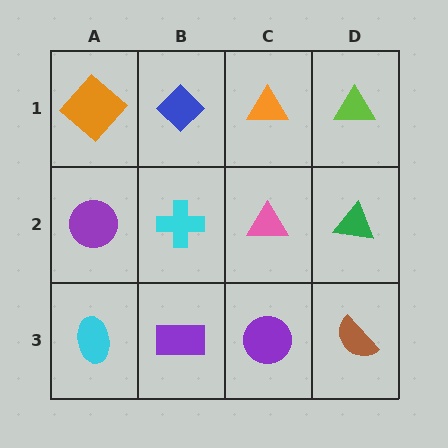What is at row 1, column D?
A lime triangle.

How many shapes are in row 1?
4 shapes.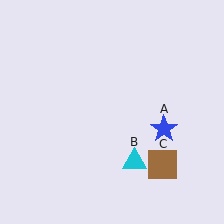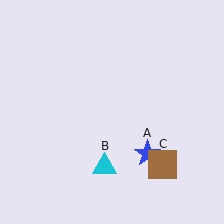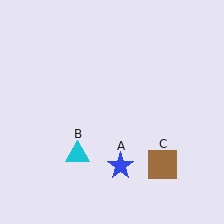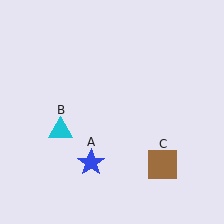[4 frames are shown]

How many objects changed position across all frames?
2 objects changed position: blue star (object A), cyan triangle (object B).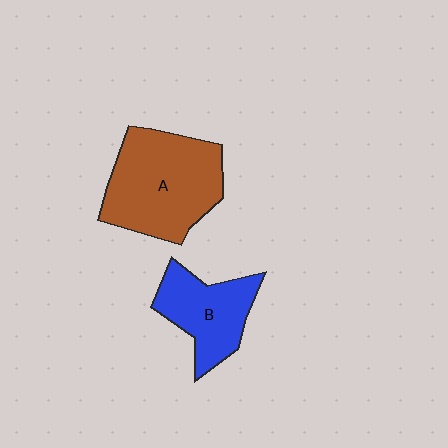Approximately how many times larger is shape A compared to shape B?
Approximately 1.6 times.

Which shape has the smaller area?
Shape B (blue).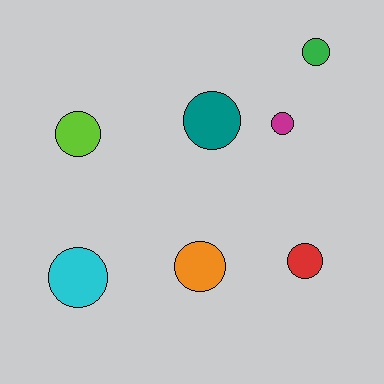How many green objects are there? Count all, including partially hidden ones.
There is 1 green object.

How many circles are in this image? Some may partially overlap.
There are 7 circles.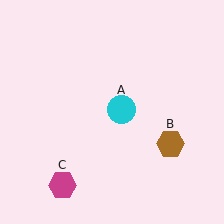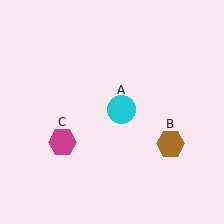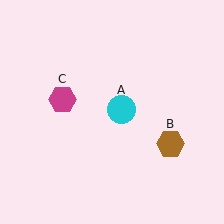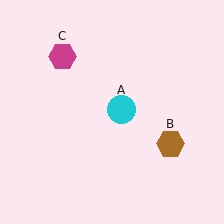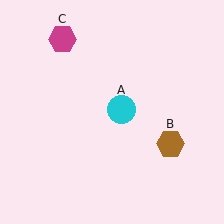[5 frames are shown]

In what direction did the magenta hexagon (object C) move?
The magenta hexagon (object C) moved up.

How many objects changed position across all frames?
1 object changed position: magenta hexagon (object C).